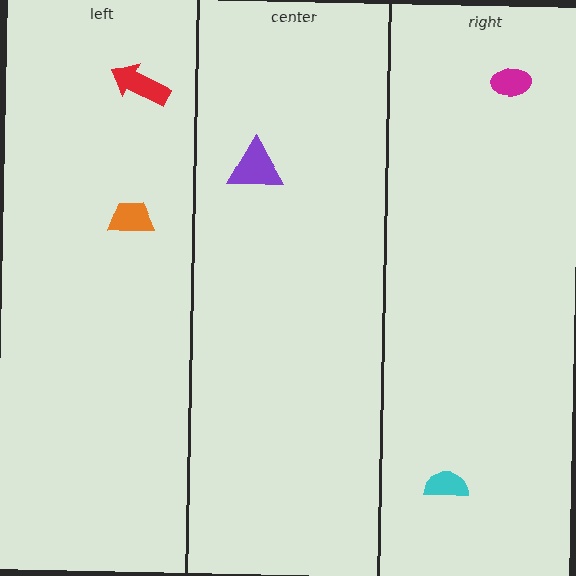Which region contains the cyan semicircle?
The right region.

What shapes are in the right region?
The cyan semicircle, the magenta ellipse.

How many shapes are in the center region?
1.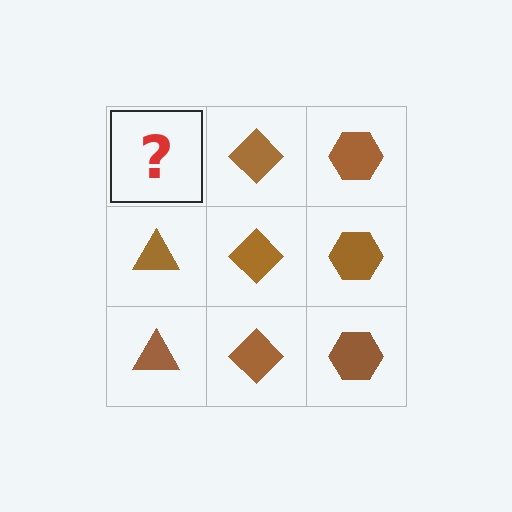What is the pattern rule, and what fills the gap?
The rule is that each column has a consistent shape. The gap should be filled with a brown triangle.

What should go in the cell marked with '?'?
The missing cell should contain a brown triangle.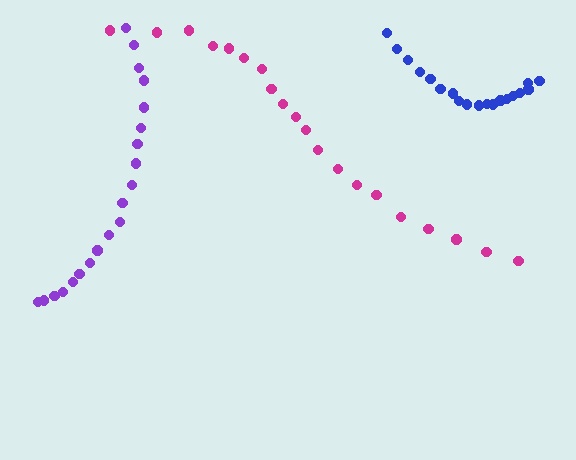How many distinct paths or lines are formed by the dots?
There are 3 distinct paths.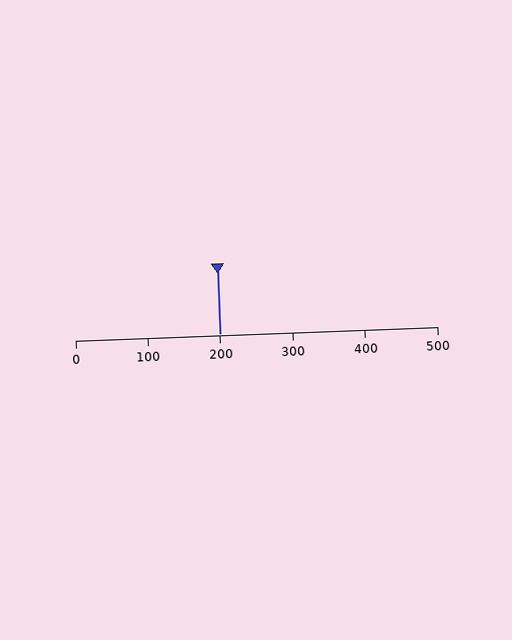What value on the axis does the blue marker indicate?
The marker indicates approximately 200.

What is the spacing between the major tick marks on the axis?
The major ticks are spaced 100 apart.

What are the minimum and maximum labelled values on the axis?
The axis runs from 0 to 500.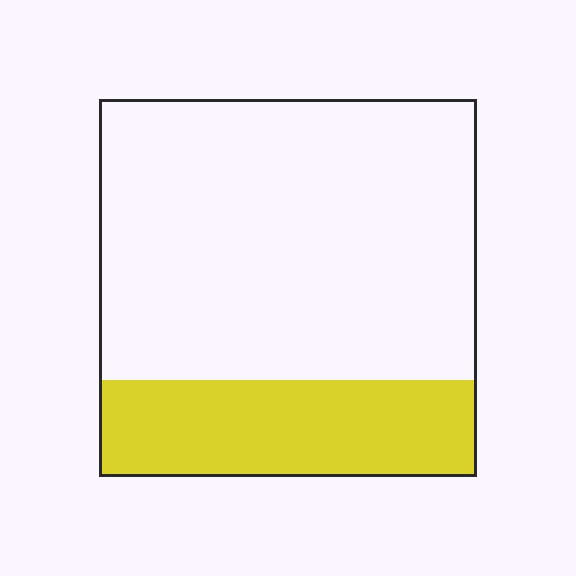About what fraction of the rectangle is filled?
About one quarter (1/4).